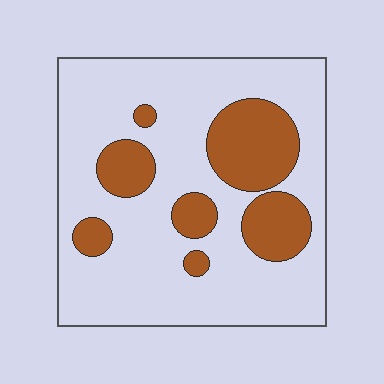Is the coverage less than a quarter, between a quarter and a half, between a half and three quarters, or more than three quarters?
Less than a quarter.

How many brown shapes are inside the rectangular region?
7.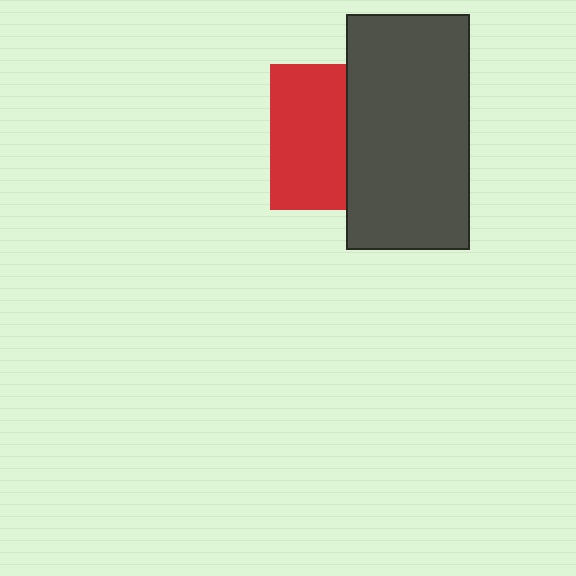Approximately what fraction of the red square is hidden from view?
Roughly 48% of the red square is hidden behind the dark gray rectangle.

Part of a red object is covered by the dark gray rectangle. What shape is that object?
It is a square.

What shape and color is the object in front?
The object in front is a dark gray rectangle.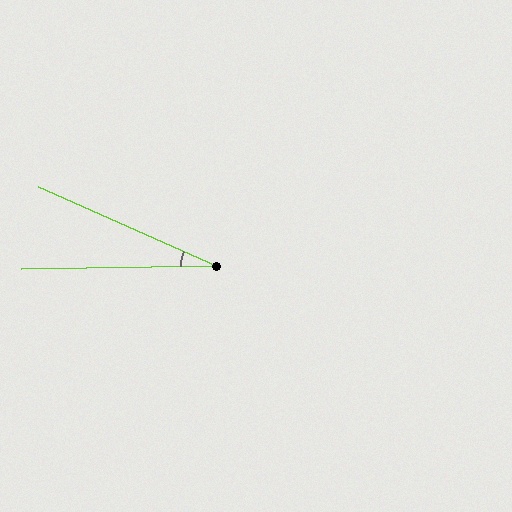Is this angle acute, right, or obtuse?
It is acute.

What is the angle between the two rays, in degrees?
Approximately 25 degrees.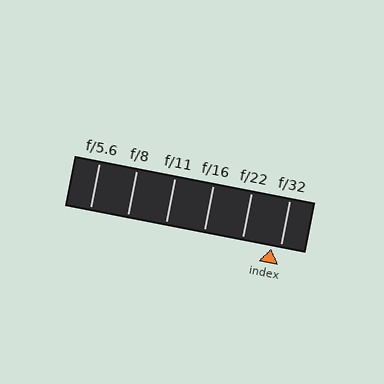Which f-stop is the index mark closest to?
The index mark is closest to f/32.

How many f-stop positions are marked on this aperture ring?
There are 6 f-stop positions marked.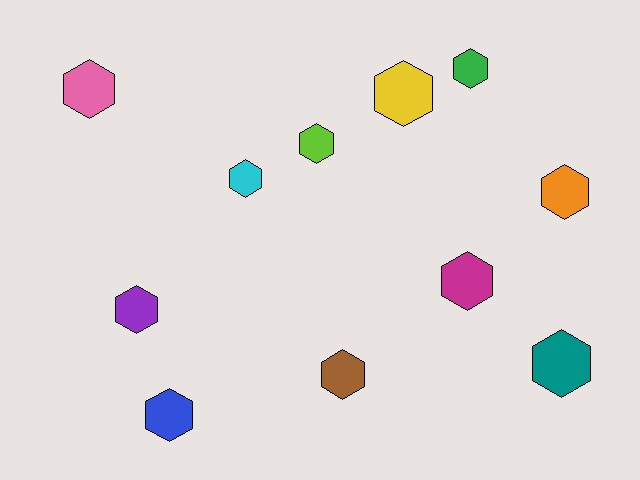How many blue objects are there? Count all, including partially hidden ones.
There is 1 blue object.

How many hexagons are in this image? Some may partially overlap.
There are 11 hexagons.